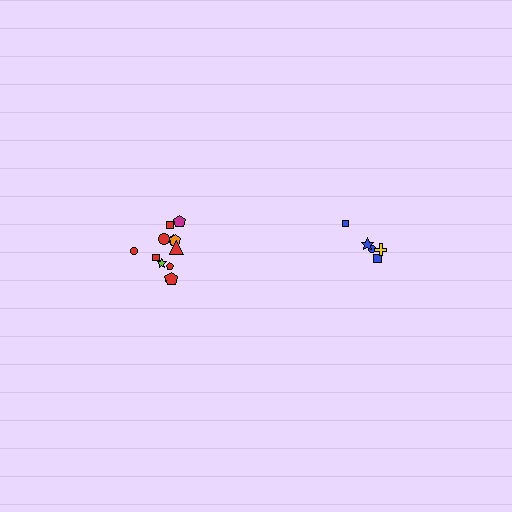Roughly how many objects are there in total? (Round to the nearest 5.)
Roughly 15 objects in total.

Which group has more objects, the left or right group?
The left group.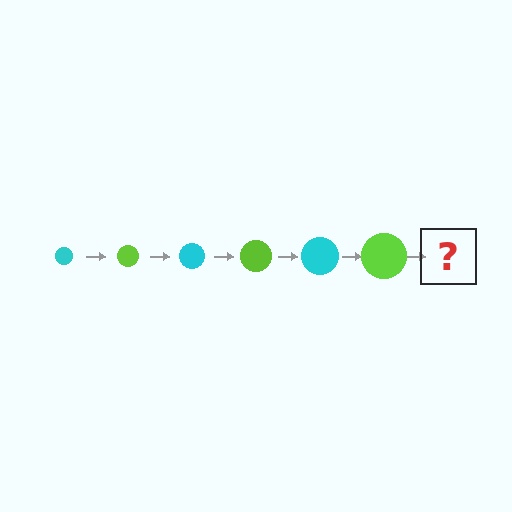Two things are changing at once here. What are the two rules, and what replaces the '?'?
The two rules are that the circle grows larger each step and the color cycles through cyan and lime. The '?' should be a cyan circle, larger than the previous one.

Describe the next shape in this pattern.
It should be a cyan circle, larger than the previous one.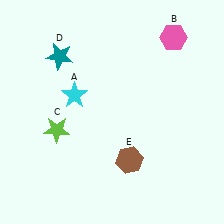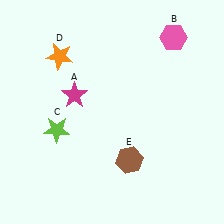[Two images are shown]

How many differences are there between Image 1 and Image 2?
There are 2 differences between the two images.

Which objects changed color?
A changed from cyan to magenta. D changed from teal to orange.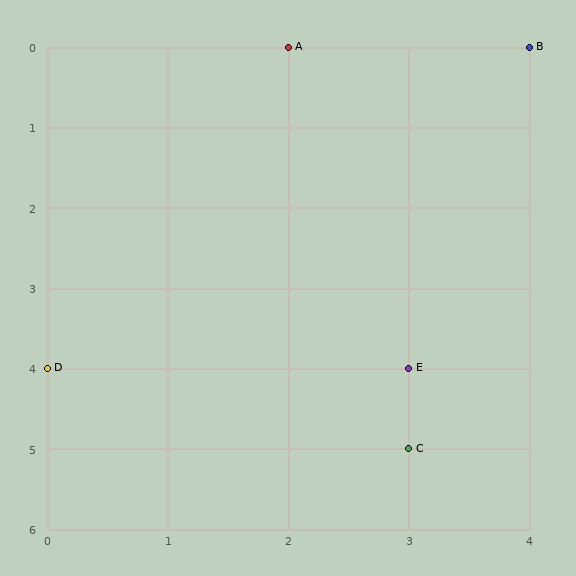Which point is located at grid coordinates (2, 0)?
Point A is at (2, 0).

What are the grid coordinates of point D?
Point D is at grid coordinates (0, 4).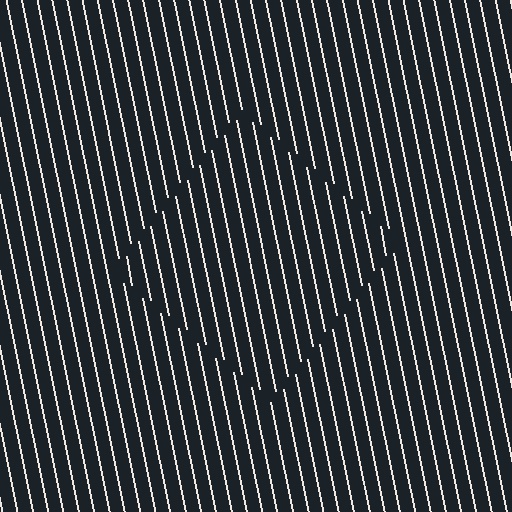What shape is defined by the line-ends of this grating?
An illusory square. The interior of the shape contains the same grating, shifted by half a period — the contour is defined by the phase discontinuity where line-ends from the inner and outer gratings abut.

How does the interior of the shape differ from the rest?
The interior of the shape contains the same grating, shifted by half a period — the contour is defined by the phase discontinuity where line-ends from the inner and outer gratings abut.